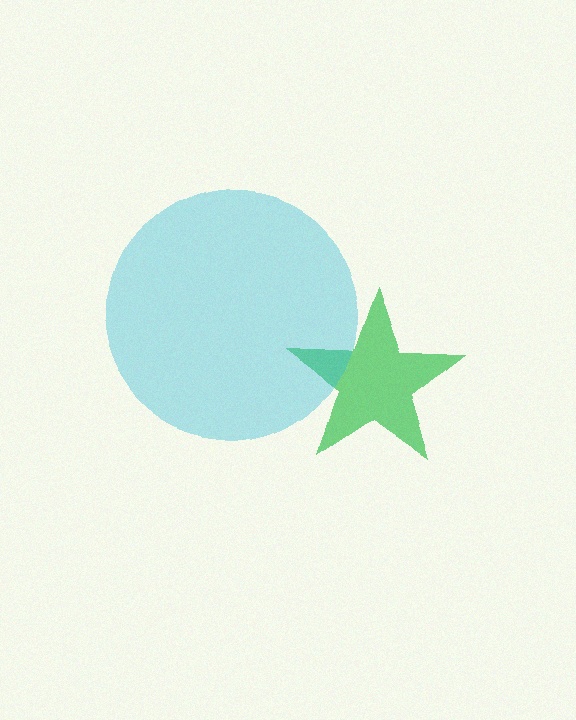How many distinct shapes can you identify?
There are 2 distinct shapes: a green star, a cyan circle.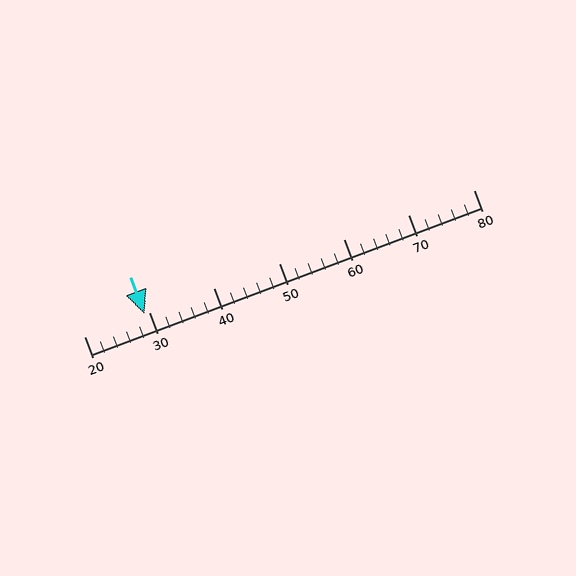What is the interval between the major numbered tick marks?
The major tick marks are spaced 10 units apart.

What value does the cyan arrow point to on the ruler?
The cyan arrow points to approximately 29.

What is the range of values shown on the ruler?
The ruler shows values from 20 to 80.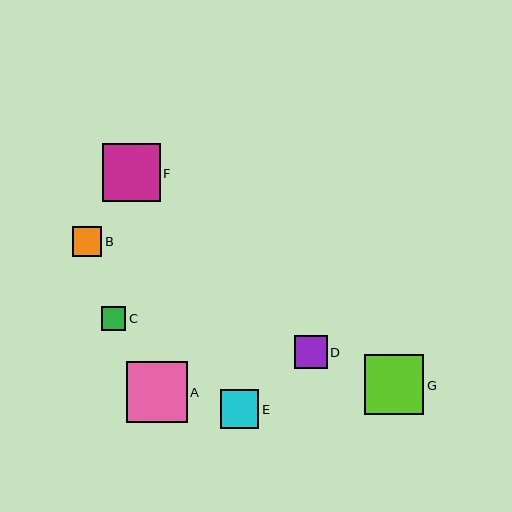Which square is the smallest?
Square C is the smallest with a size of approximately 24 pixels.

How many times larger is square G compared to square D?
Square G is approximately 1.8 times the size of square D.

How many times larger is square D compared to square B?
Square D is approximately 1.1 times the size of square B.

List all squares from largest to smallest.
From largest to smallest: A, G, F, E, D, B, C.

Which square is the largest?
Square A is the largest with a size of approximately 60 pixels.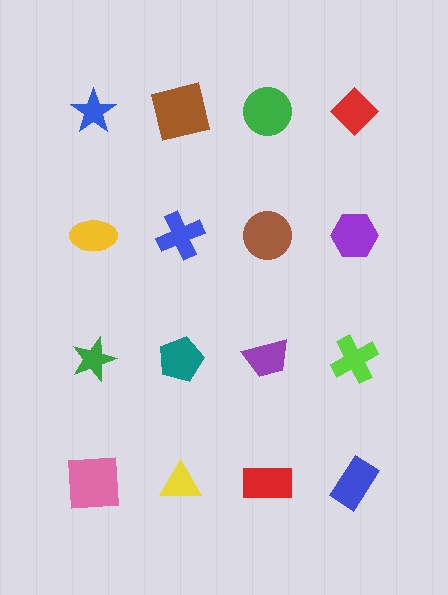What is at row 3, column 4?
A lime cross.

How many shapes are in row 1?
4 shapes.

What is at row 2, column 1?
A yellow ellipse.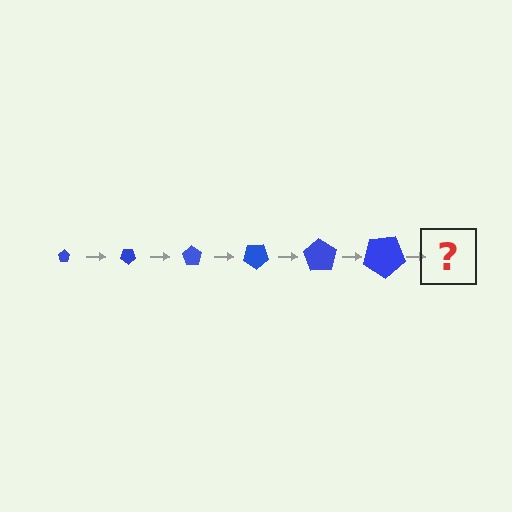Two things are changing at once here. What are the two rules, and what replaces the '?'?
The two rules are that the pentagon grows larger each step and it rotates 35 degrees each step. The '?' should be a pentagon, larger than the previous one and rotated 210 degrees from the start.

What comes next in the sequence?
The next element should be a pentagon, larger than the previous one and rotated 210 degrees from the start.